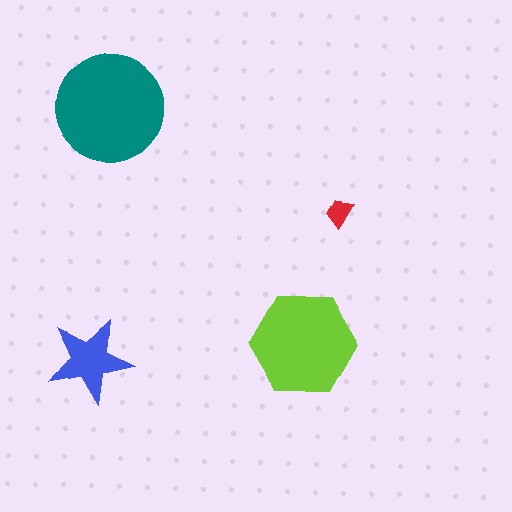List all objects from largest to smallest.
The teal circle, the lime hexagon, the blue star, the red trapezoid.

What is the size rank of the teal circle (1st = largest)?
1st.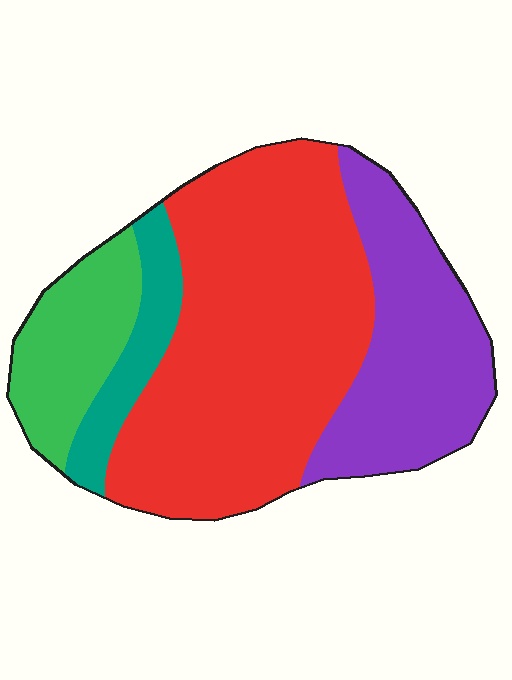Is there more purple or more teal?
Purple.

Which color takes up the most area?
Red, at roughly 50%.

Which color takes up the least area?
Teal, at roughly 10%.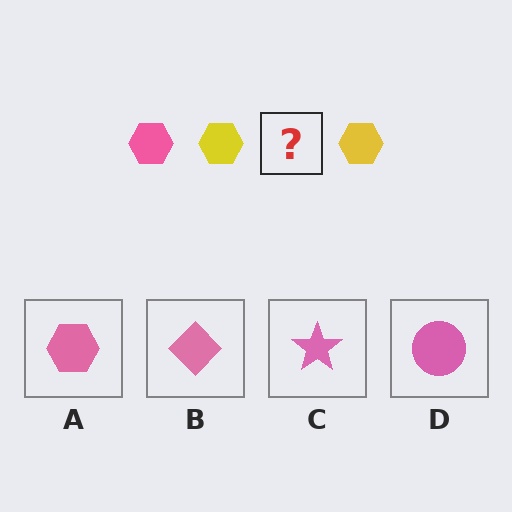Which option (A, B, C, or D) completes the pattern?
A.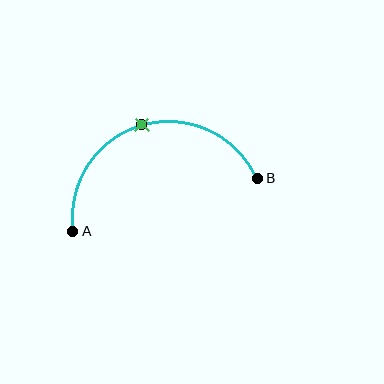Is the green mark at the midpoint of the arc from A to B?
Yes. The green mark lies on the arc at equal arc-length from both A and B — it is the arc midpoint.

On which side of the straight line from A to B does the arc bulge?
The arc bulges above the straight line connecting A and B.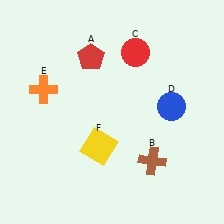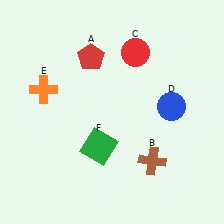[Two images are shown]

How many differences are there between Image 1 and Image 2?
There is 1 difference between the two images.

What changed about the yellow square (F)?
In Image 1, F is yellow. In Image 2, it changed to green.